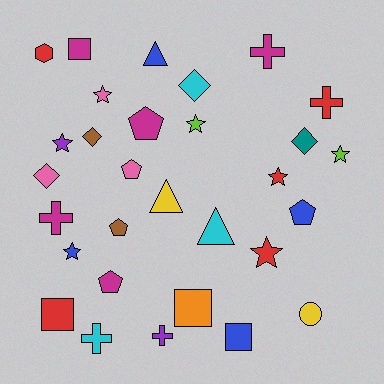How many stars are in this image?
There are 7 stars.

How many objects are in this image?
There are 30 objects.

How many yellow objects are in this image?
There are 2 yellow objects.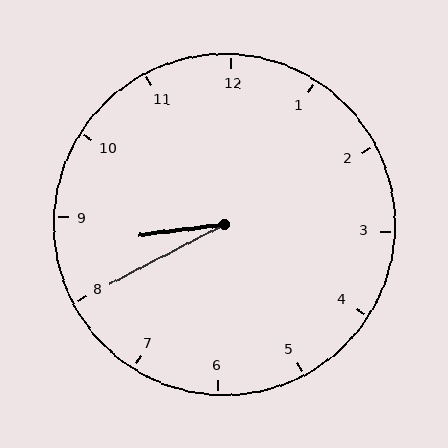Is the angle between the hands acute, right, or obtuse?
It is acute.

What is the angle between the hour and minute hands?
Approximately 20 degrees.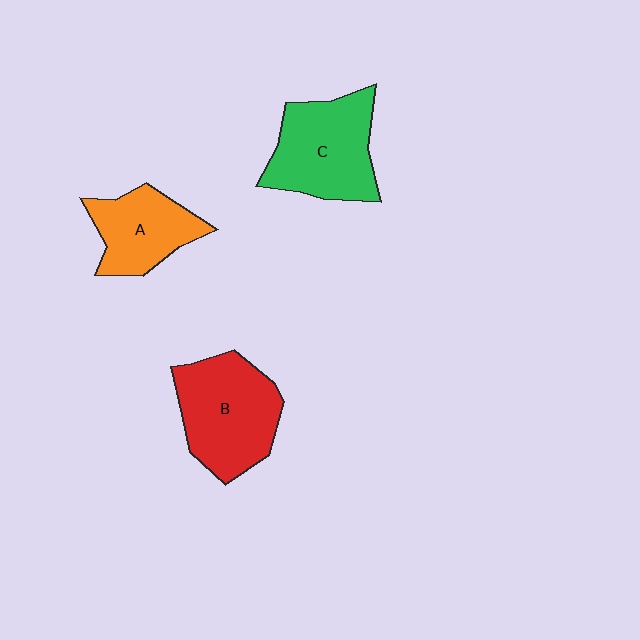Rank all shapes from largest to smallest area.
From largest to smallest: B (red), C (green), A (orange).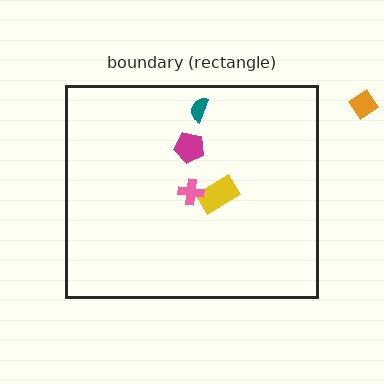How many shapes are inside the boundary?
4 inside, 1 outside.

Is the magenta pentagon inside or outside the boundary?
Inside.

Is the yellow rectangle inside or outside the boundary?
Inside.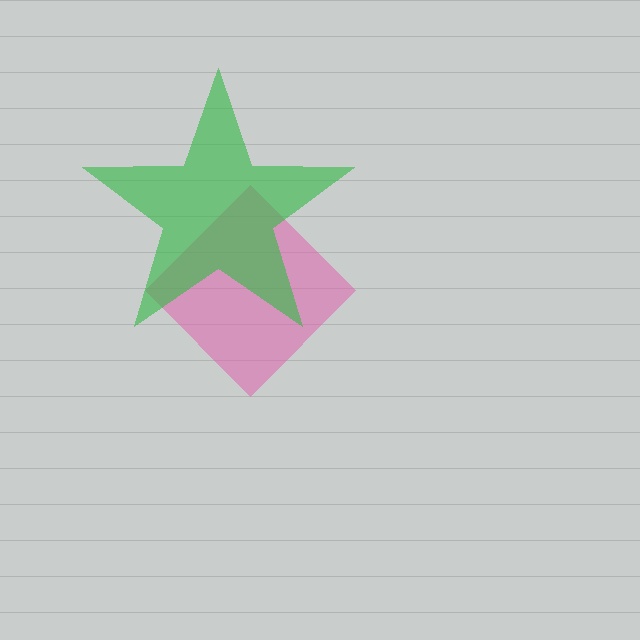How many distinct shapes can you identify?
There are 2 distinct shapes: a pink diamond, a green star.